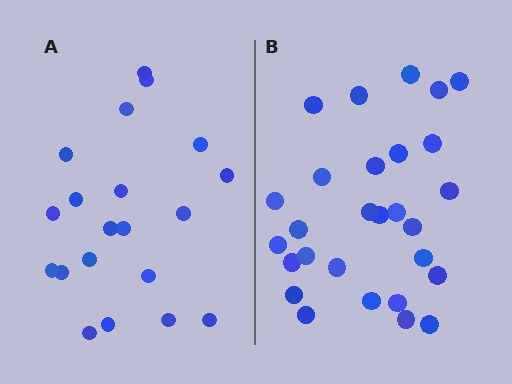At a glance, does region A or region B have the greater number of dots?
Region B (the right region) has more dots.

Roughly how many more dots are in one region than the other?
Region B has roughly 8 or so more dots than region A.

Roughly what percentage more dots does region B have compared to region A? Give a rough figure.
About 40% more.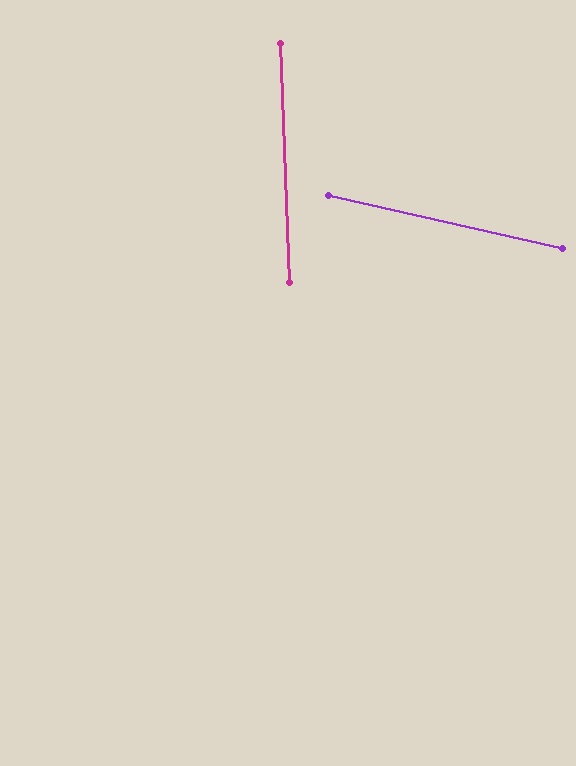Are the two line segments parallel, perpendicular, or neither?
Neither parallel nor perpendicular — they differ by about 75°.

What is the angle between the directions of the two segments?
Approximately 75 degrees.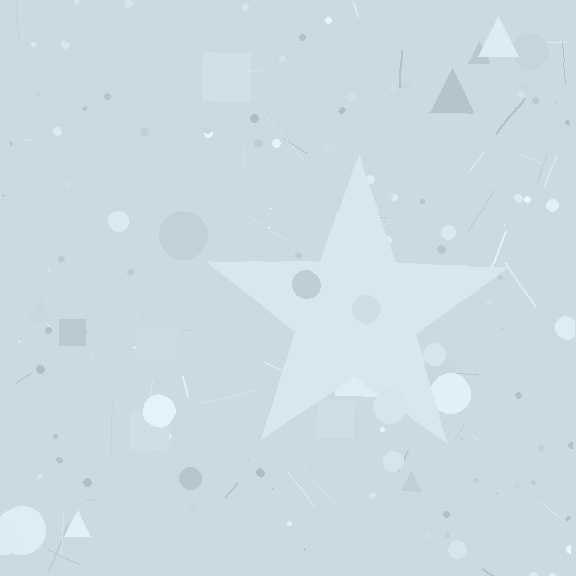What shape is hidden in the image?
A star is hidden in the image.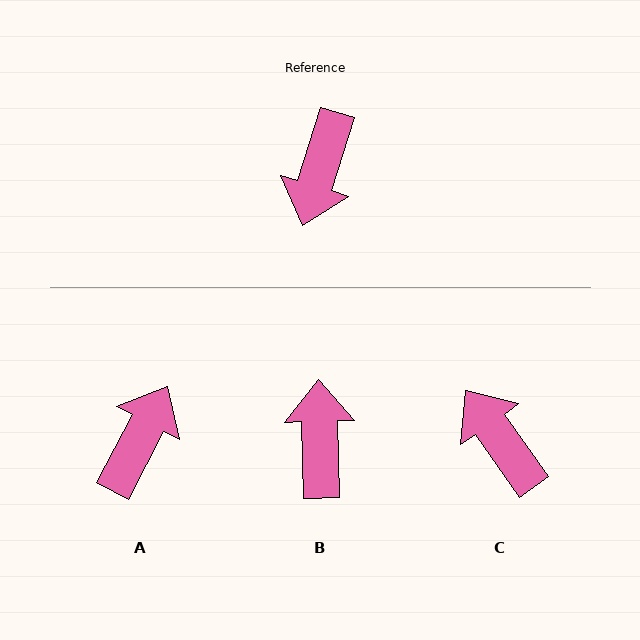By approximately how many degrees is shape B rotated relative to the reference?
Approximately 161 degrees clockwise.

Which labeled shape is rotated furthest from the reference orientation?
A, about 169 degrees away.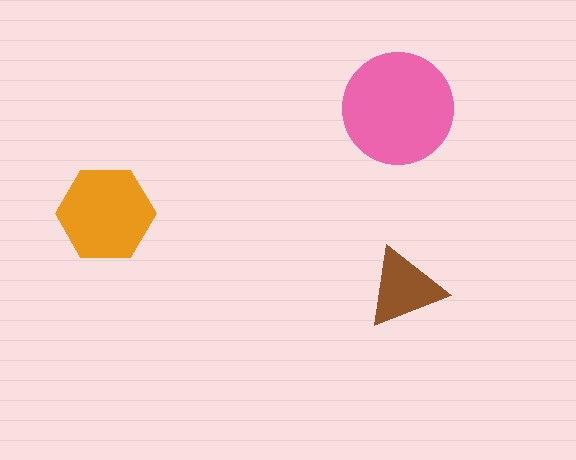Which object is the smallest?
The brown triangle.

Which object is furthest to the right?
The brown triangle is rightmost.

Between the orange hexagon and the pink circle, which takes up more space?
The pink circle.